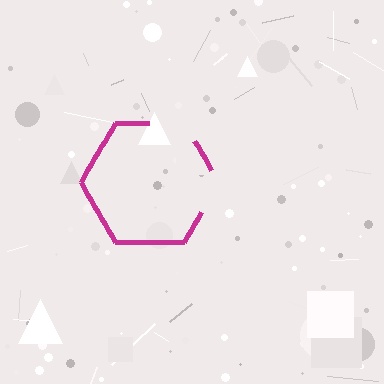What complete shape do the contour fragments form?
The contour fragments form a hexagon.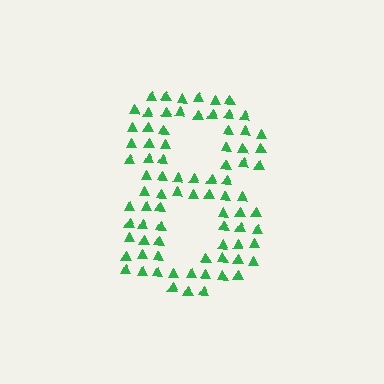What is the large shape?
The large shape is the digit 8.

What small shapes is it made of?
It is made of small triangles.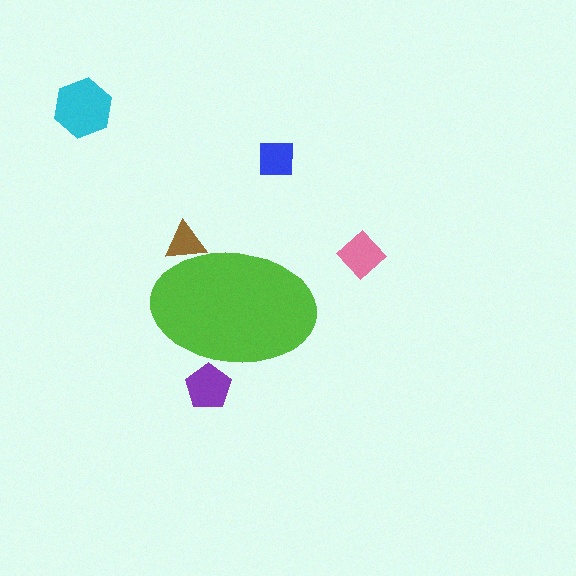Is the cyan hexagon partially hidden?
No, the cyan hexagon is fully visible.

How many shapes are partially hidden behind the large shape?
2 shapes are partially hidden.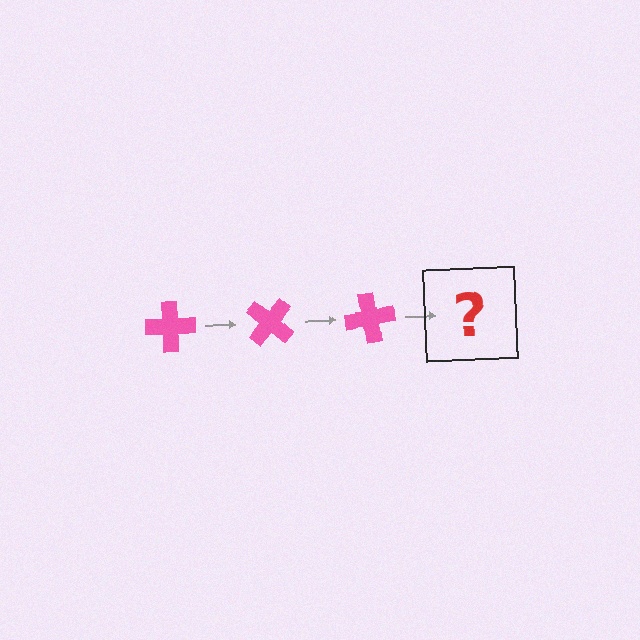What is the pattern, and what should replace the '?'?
The pattern is that the cross rotates 40 degrees each step. The '?' should be a pink cross rotated 120 degrees.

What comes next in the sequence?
The next element should be a pink cross rotated 120 degrees.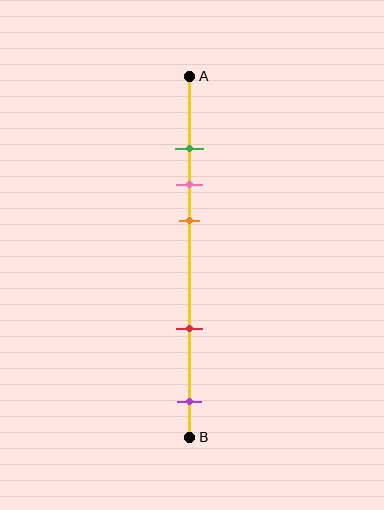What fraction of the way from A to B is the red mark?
The red mark is approximately 70% (0.7) of the way from A to B.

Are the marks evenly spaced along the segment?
No, the marks are not evenly spaced.